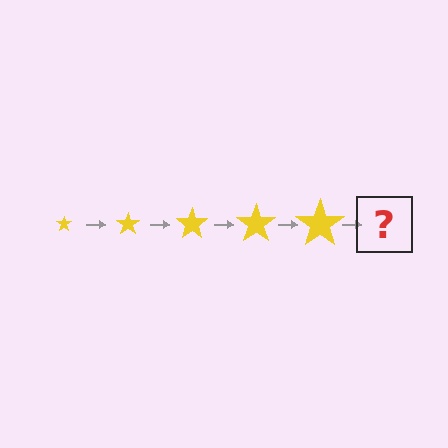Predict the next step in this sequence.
The next step is a yellow star, larger than the previous one.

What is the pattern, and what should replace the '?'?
The pattern is that the star gets progressively larger each step. The '?' should be a yellow star, larger than the previous one.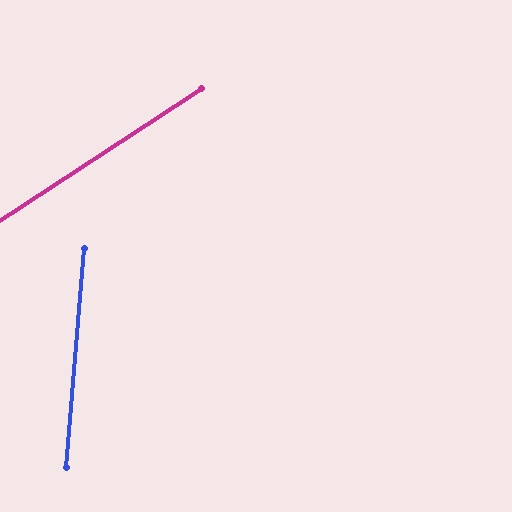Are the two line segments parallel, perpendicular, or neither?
Neither parallel nor perpendicular — they differ by about 52°.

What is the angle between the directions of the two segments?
Approximately 52 degrees.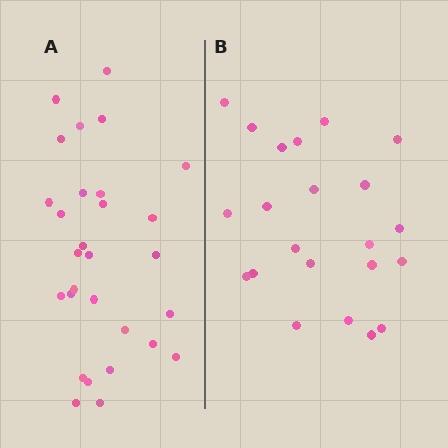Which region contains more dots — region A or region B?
Region A (the left region) has more dots.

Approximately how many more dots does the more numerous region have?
Region A has roughly 8 or so more dots than region B.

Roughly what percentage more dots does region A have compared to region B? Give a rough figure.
About 30% more.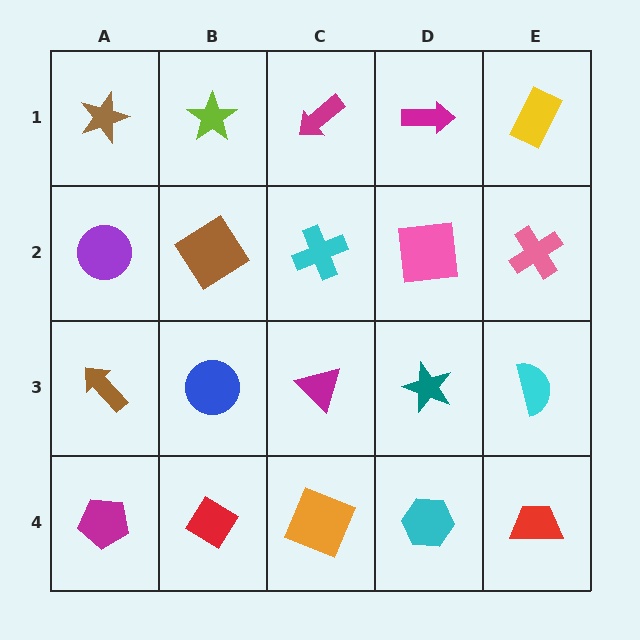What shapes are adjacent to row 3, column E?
A pink cross (row 2, column E), a red trapezoid (row 4, column E), a teal star (row 3, column D).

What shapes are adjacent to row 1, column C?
A cyan cross (row 2, column C), a lime star (row 1, column B), a magenta arrow (row 1, column D).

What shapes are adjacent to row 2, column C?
A magenta arrow (row 1, column C), a magenta triangle (row 3, column C), a brown diamond (row 2, column B), a pink square (row 2, column D).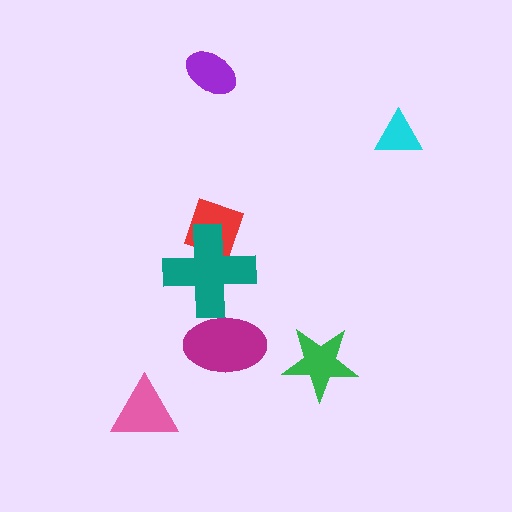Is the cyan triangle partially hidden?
No, no other shape covers it.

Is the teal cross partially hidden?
Yes, it is partially covered by another shape.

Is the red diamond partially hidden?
Yes, it is partially covered by another shape.